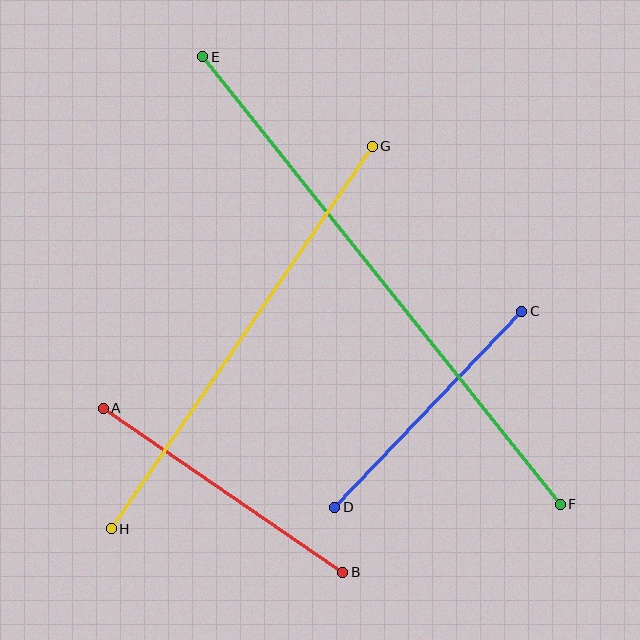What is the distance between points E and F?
The distance is approximately 573 pixels.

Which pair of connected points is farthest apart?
Points E and F are farthest apart.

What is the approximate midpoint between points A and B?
The midpoint is at approximately (223, 490) pixels.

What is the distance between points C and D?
The distance is approximately 271 pixels.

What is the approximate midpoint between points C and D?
The midpoint is at approximately (428, 409) pixels.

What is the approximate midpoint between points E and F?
The midpoint is at approximately (381, 281) pixels.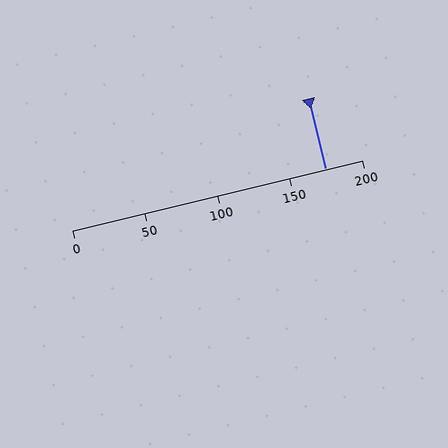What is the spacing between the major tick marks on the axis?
The major ticks are spaced 50 apart.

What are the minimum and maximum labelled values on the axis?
The axis runs from 0 to 200.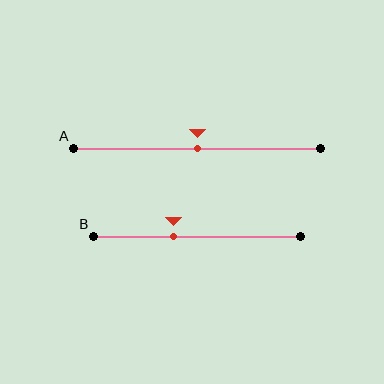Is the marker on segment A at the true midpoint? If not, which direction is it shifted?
Yes, the marker on segment A is at the true midpoint.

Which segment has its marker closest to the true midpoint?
Segment A has its marker closest to the true midpoint.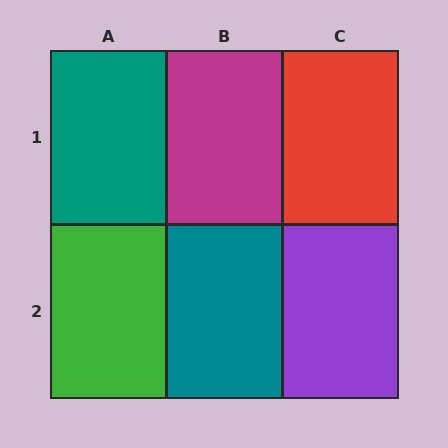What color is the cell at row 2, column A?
Green.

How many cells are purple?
1 cell is purple.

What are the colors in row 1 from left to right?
Teal, magenta, red.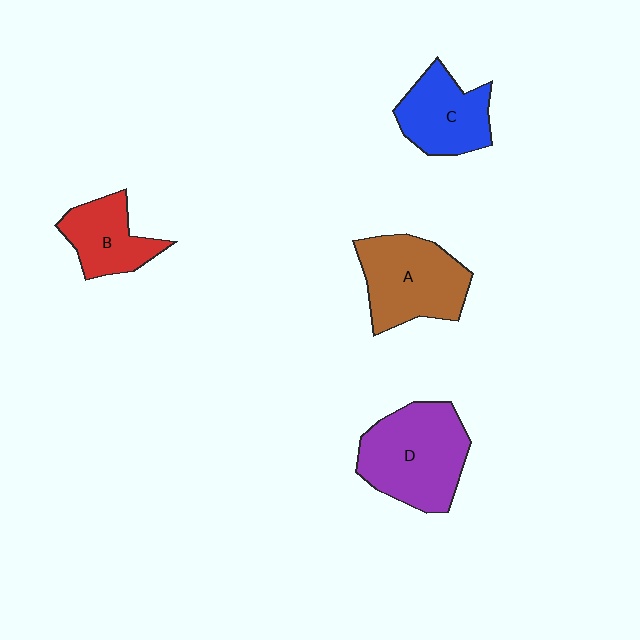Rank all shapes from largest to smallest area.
From largest to smallest: D (purple), A (brown), C (blue), B (red).